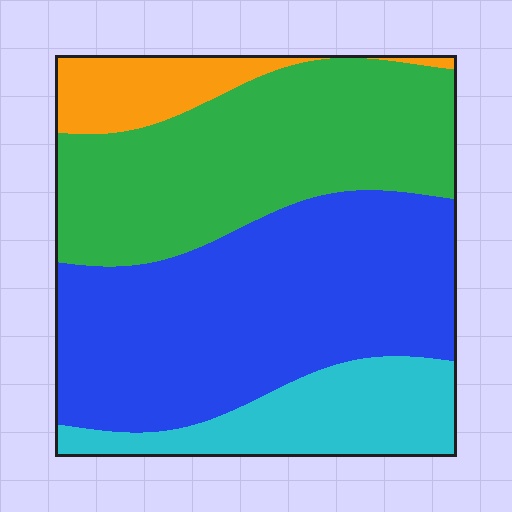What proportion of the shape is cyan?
Cyan covers roughly 15% of the shape.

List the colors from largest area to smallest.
From largest to smallest: blue, green, cyan, orange.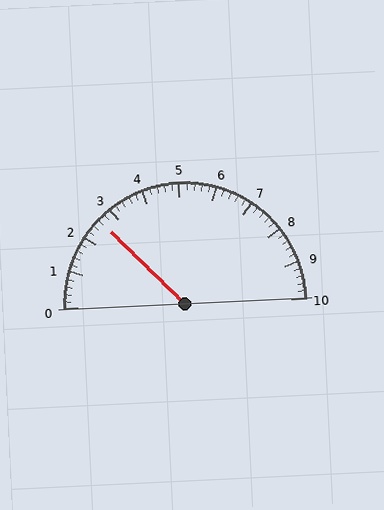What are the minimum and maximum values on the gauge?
The gauge ranges from 0 to 10.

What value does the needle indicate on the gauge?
The needle indicates approximately 2.6.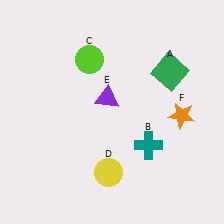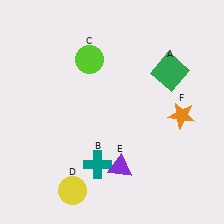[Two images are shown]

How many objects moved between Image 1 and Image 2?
3 objects moved between the two images.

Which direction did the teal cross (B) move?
The teal cross (B) moved left.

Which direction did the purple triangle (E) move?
The purple triangle (E) moved down.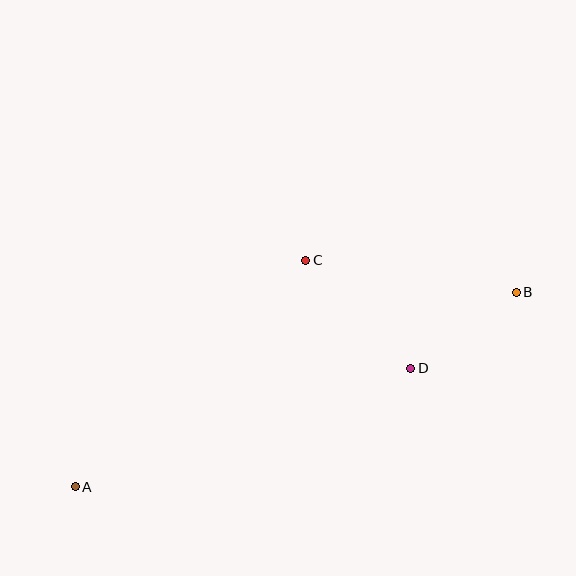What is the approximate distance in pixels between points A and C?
The distance between A and C is approximately 323 pixels.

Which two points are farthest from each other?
Points A and B are farthest from each other.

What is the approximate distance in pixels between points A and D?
The distance between A and D is approximately 356 pixels.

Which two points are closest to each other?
Points B and D are closest to each other.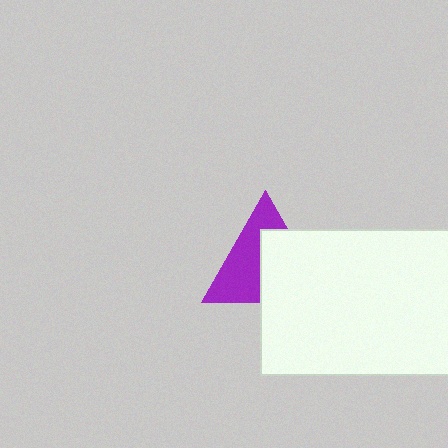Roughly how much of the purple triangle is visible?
About half of it is visible (roughly 50%).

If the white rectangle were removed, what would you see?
You would see the complete purple triangle.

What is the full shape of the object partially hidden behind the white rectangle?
The partially hidden object is a purple triangle.